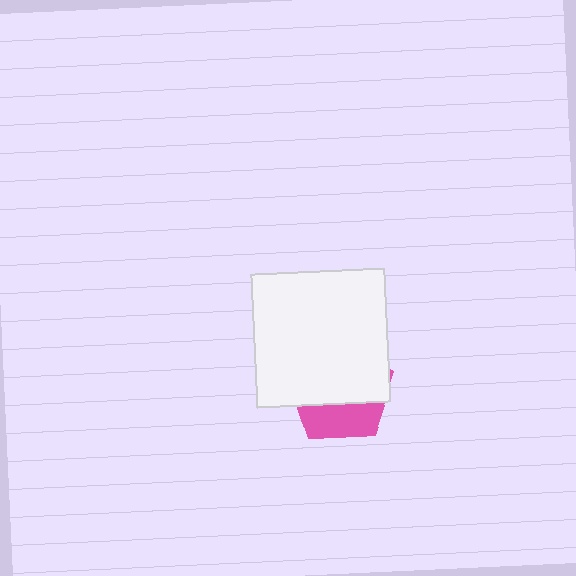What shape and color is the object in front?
The object in front is a white square.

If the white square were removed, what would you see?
You would see the complete pink pentagon.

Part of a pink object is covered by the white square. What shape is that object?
It is a pentagon.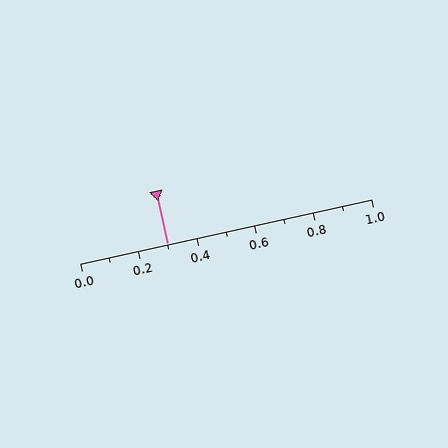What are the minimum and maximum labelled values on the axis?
The axis runs from 0.0 to 1.0.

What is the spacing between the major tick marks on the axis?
The major ticks are spaced 0.2 apart.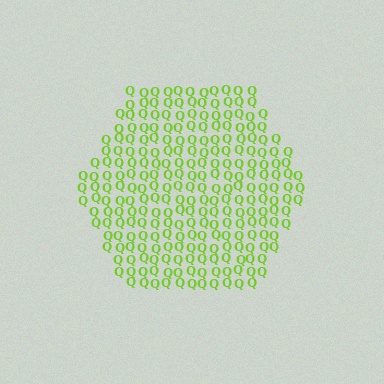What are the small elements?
The small elements are letter Q's.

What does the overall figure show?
The overall figure shows a hexagon.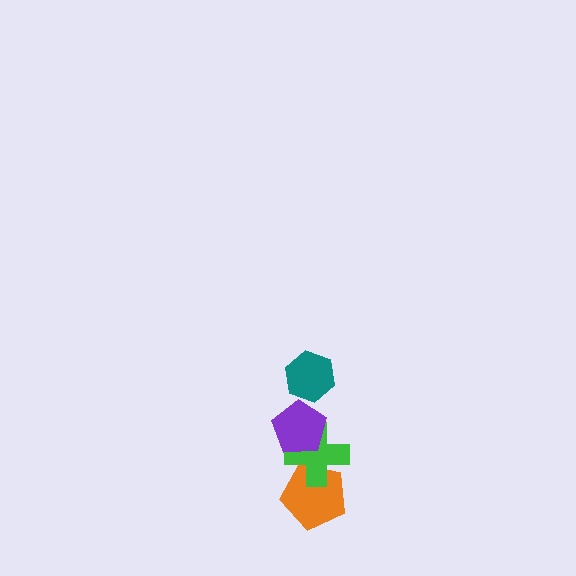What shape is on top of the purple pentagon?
The teal hexagon is on top of the purple pentagon.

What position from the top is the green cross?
The green cross is 3rd from the top.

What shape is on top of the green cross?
The purple pentagon is on top of the green cross.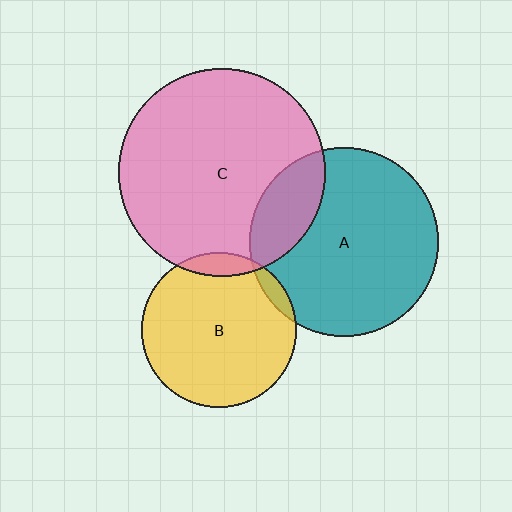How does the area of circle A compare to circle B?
Approximately 1.5 times.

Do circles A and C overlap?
Yes.